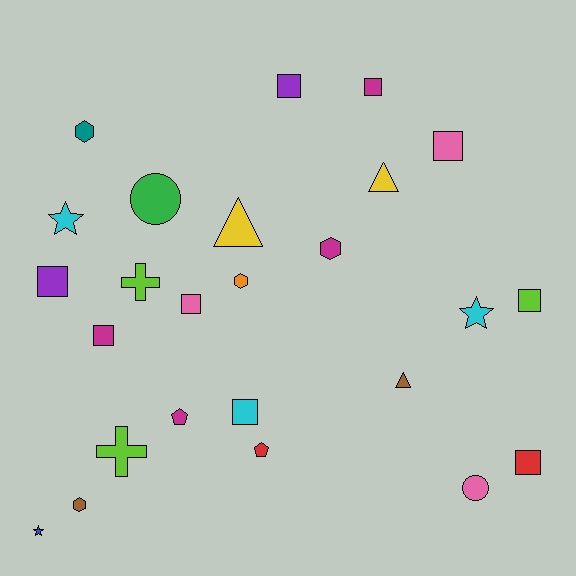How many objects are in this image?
There are 25 objects.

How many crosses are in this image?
There are 2 crosses.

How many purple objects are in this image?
There are 2 purple objects.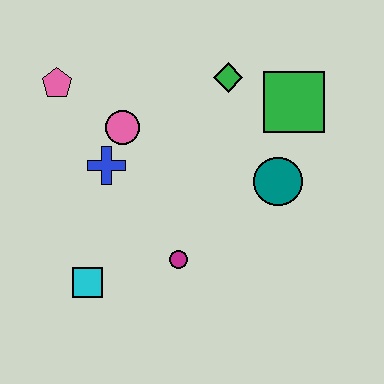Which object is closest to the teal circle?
The green square is closest to the teal circle.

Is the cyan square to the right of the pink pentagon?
Yes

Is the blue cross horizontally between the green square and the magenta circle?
No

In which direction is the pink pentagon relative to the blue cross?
The pink pentagon is above the blue cross.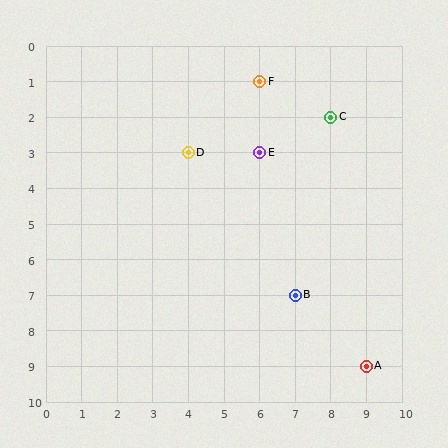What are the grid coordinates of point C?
Point C is at grid coordinates (8, 2).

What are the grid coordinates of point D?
Point D is at grid coordinates (4, 3).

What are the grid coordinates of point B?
Point B is at grid coordinates (7, 7).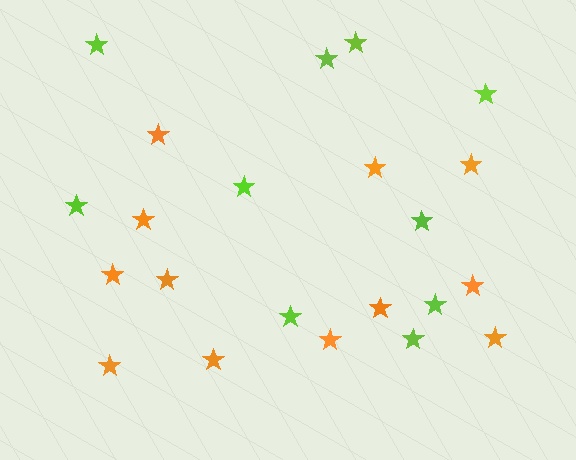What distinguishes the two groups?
There are 2 groups: one group of orange stars (12) and one group of lime stars (10).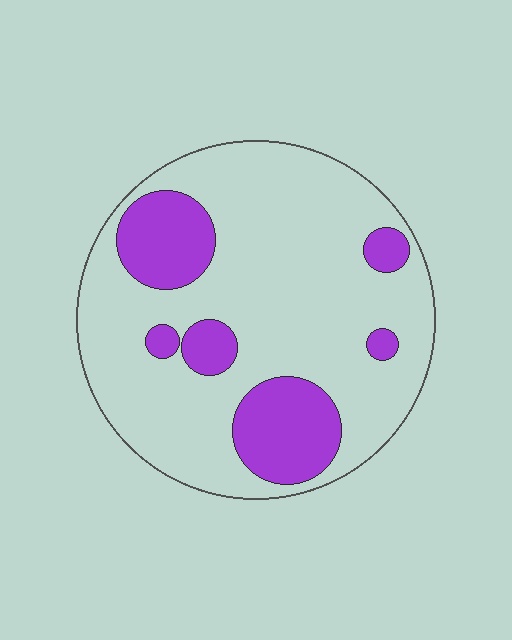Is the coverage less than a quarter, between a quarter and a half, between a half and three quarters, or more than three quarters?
Less than a quarter.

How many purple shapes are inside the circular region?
6.